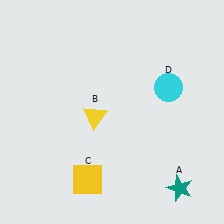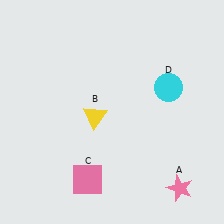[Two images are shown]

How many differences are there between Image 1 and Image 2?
There are 2 differences between the two images.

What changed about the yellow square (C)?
In Image 1, C is yellow. In Image 2, it changed to pink.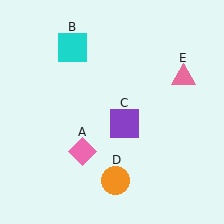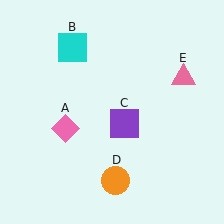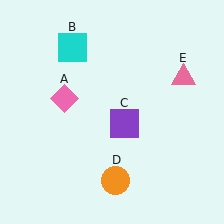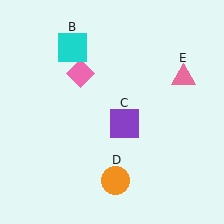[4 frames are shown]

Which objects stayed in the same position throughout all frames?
Cyan square (object B) and purple square (object C) and orange circle (object D) and pink triangle (object E) remained stationary.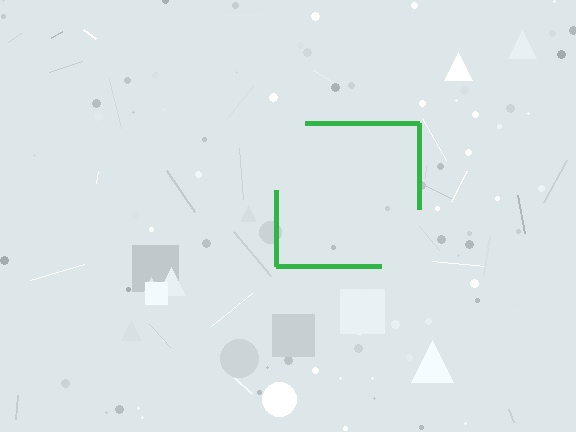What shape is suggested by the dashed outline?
The dashed outline suggests a square.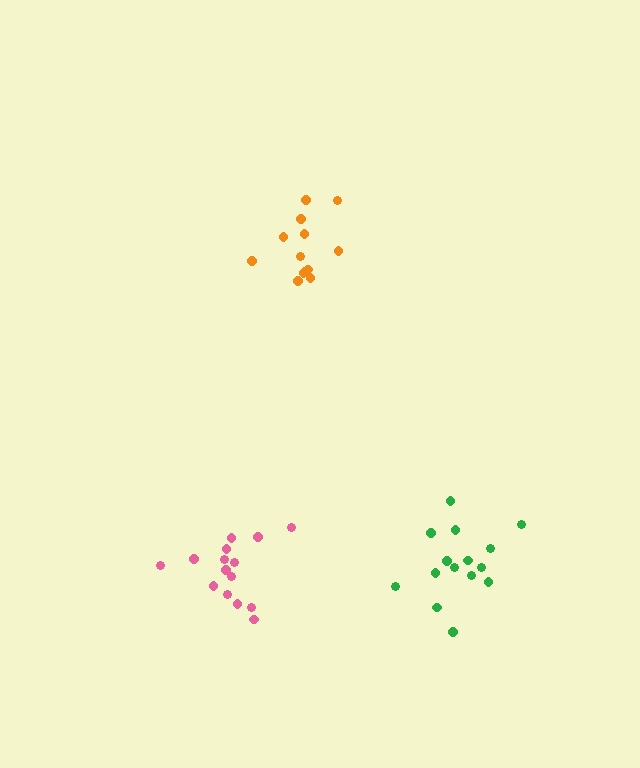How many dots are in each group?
Group 1: 15 dots, Group 2: 14 dots, Group 3: 15 dots (44 total).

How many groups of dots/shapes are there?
There are 3 groups.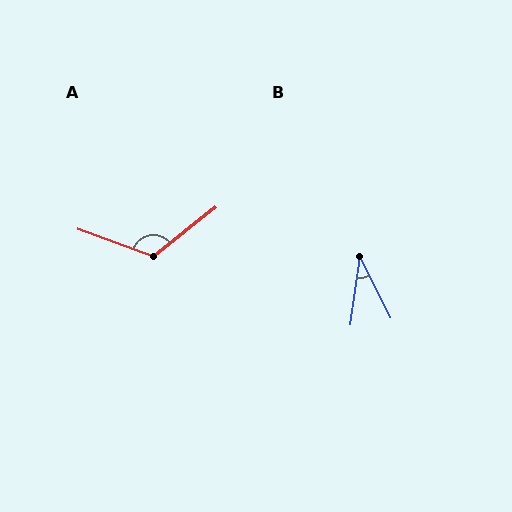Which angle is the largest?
A, at approximately 122 degrees.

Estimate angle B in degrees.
Approximately 34 degrees.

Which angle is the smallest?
B, at approximately 34 degrees.